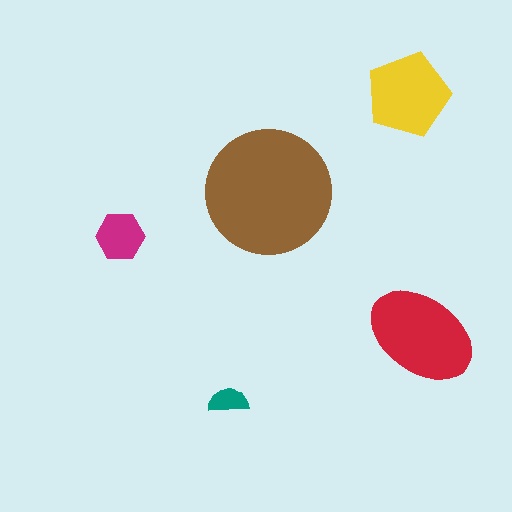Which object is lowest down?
The teal semicircle is bottommost.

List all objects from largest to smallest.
The brown circle, the red ellipse, the yellow pentagon, the magenta hexagon, the teal semicircle.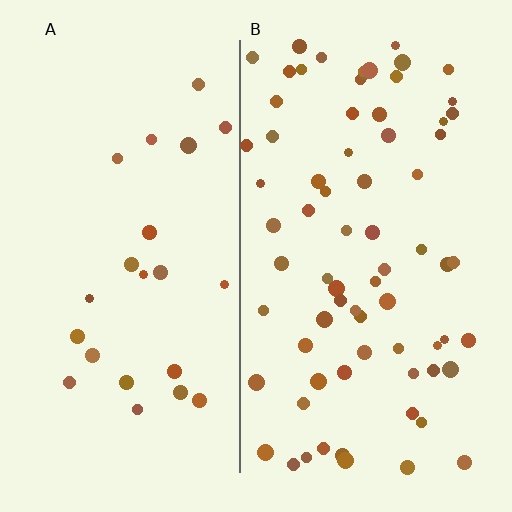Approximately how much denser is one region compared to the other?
Approximately 3.2× — region B over region A.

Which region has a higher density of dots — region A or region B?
B (the right).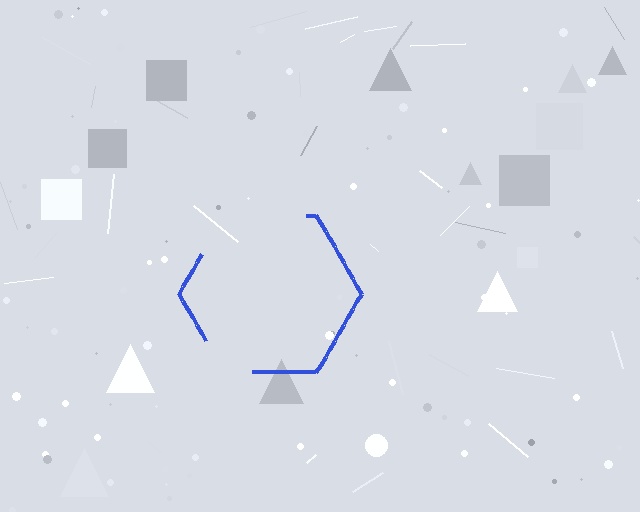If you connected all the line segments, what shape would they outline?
They would outline a hexagon.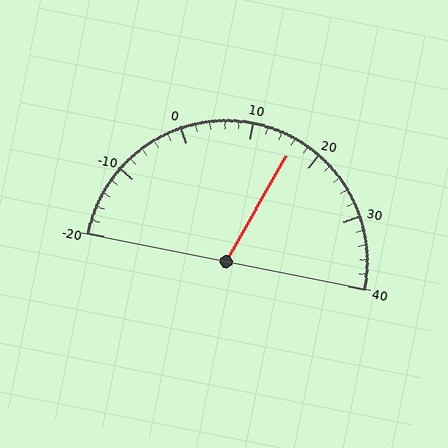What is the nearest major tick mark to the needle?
The nearest major tick mark is 20.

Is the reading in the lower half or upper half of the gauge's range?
The reading is in the upper half of the range (-20 to 40).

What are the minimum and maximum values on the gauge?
The gauge ranges from -20 to 40.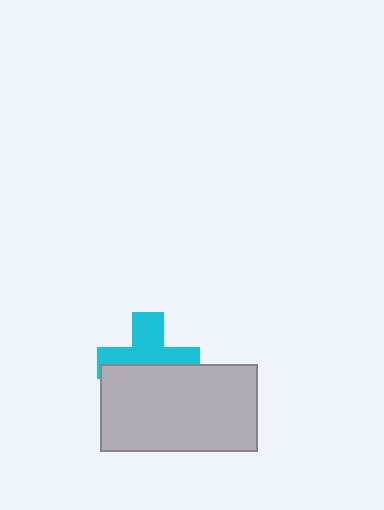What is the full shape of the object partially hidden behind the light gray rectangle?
The partially hidden object is a cyan cross.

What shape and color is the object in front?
The object in front is a light gray rectangle.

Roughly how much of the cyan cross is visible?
About half of it is visible (roughly 51%).